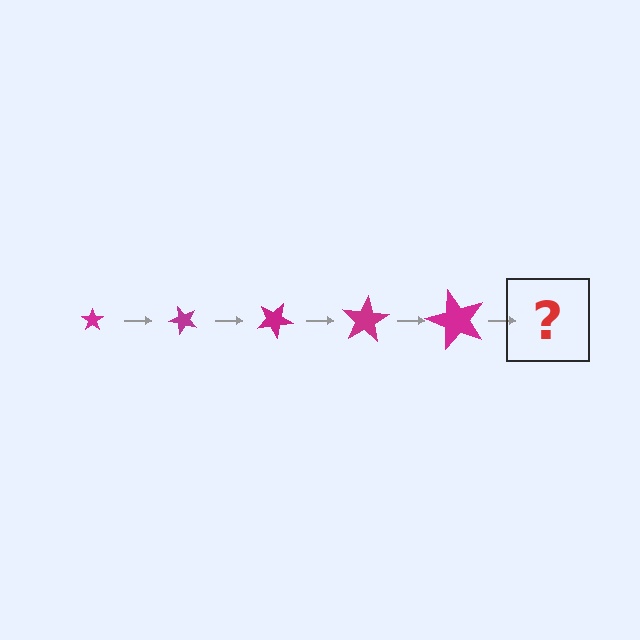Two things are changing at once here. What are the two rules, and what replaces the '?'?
The two rules are that the star grows larger each step and it rotates 50 degrees each step. The '?' should be a star, larger than the previous one and rotated 250 degrees from the start.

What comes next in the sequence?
The next element should be a star, larger than the previous one and rotated 250 degrees from the start.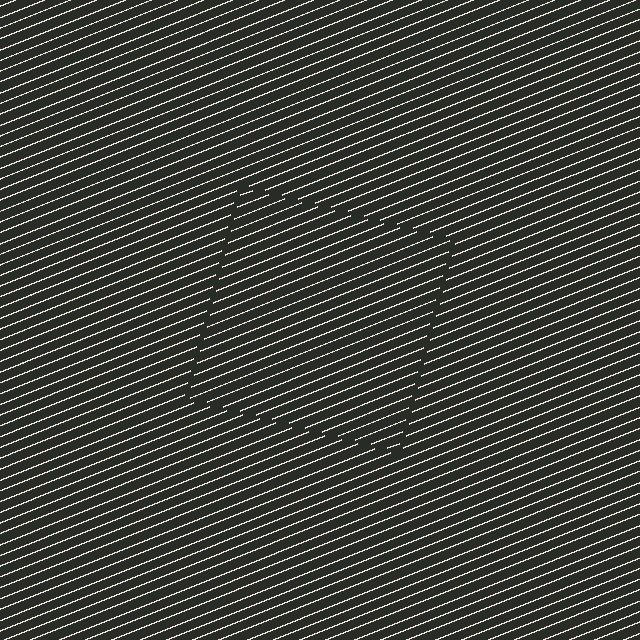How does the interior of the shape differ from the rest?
The interior of the shape contains the same grating, shifted by half a period — the contour is defined by the phase discontinuity where line-ends from the inner and outer gratings abut.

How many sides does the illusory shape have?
4 sides — the line-ends trace a square.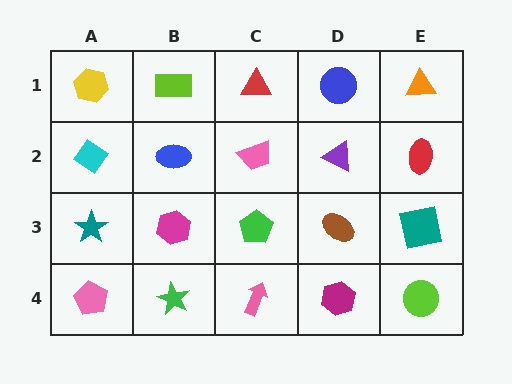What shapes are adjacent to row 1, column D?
A purple triangle (row 2, column D), a red triangle (row 1, column C), an orange triangle (row 1, column E).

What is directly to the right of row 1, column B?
A red triangle.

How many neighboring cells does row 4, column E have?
2.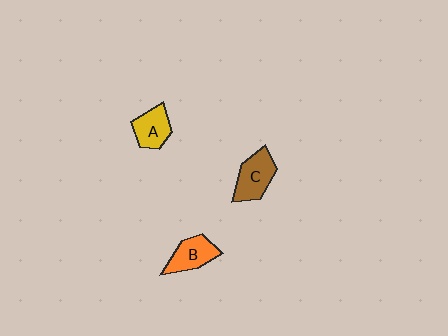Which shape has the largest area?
Shape C (brown).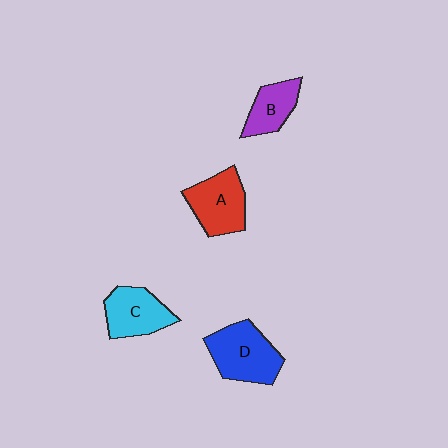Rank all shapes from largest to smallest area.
From largest to smallest: D (blue), A (red), C (cyan), B (purple).